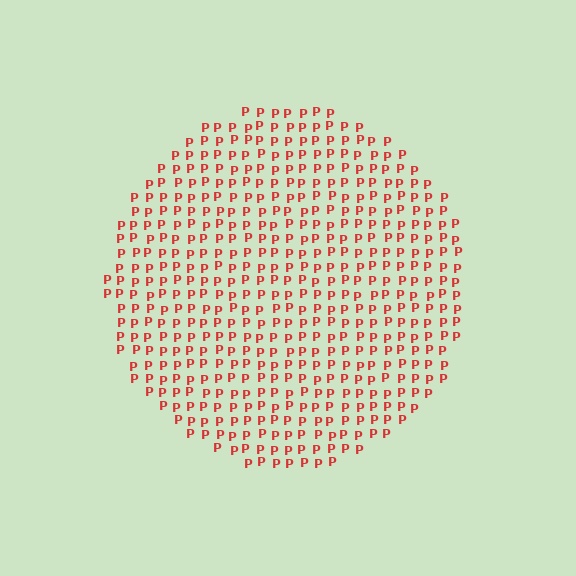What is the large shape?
The large shape is a circle.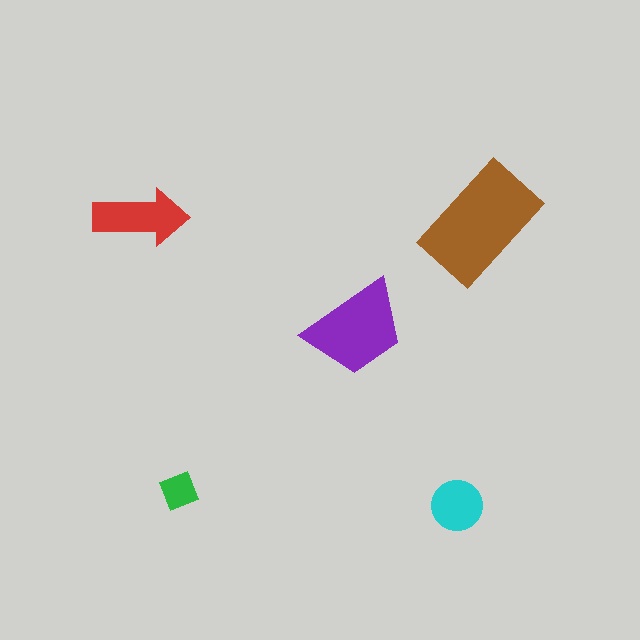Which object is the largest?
The brown rectangle.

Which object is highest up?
The red arrow is topmost.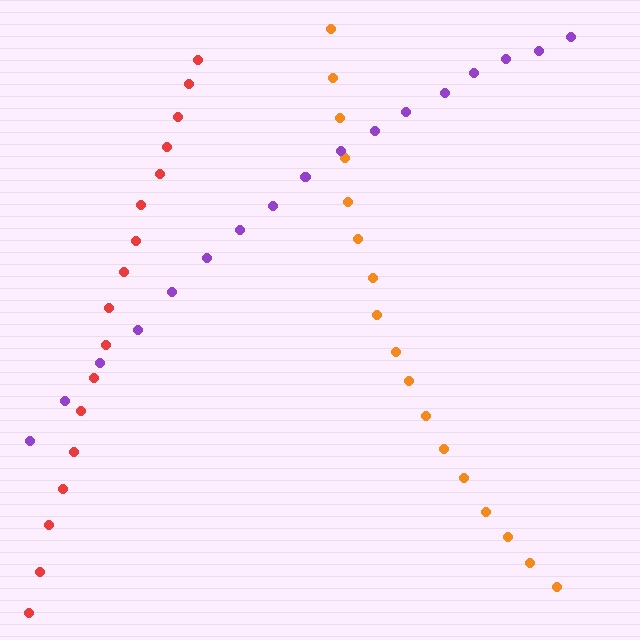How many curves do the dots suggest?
There are 3 distinct paths.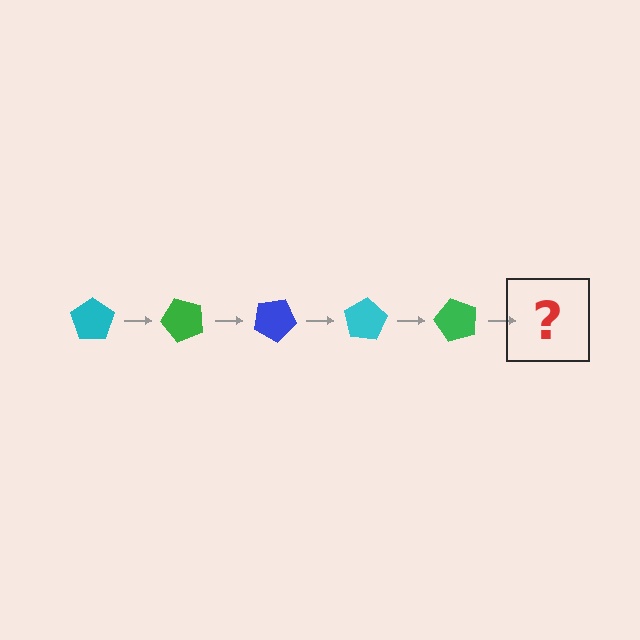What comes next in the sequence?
The next element should be a blue pentagon, rotated 250 degrees from the start.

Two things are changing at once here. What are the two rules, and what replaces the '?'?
The two rules are that it rotates 50 degrees each step and the color cycles through cyan, green, and blue. The '?' should be a blue pentagon, rotated 250 degrees from the start.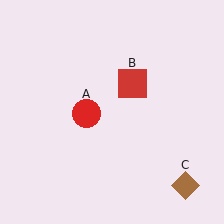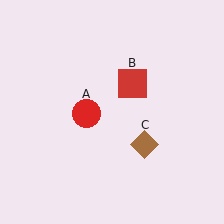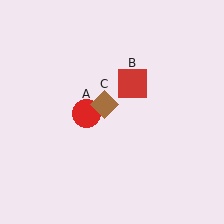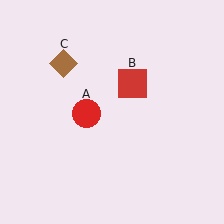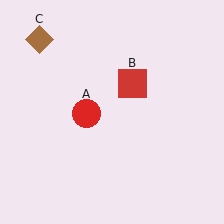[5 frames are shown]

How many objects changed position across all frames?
1 object changed position: brown diamond (object C).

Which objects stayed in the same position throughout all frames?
Red circle (object A) and red square (object B) remained stationary.